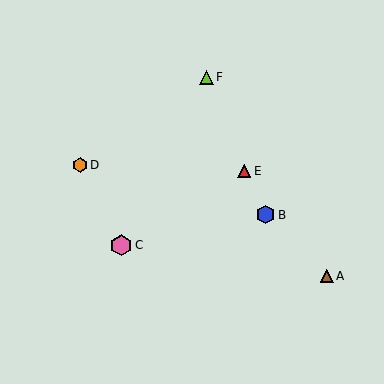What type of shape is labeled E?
Shape E is a red triangle.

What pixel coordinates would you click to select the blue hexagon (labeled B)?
Click at (266, 215) to select the blue hexagon B.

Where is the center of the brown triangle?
The center of the brown triangle is at (327, 276).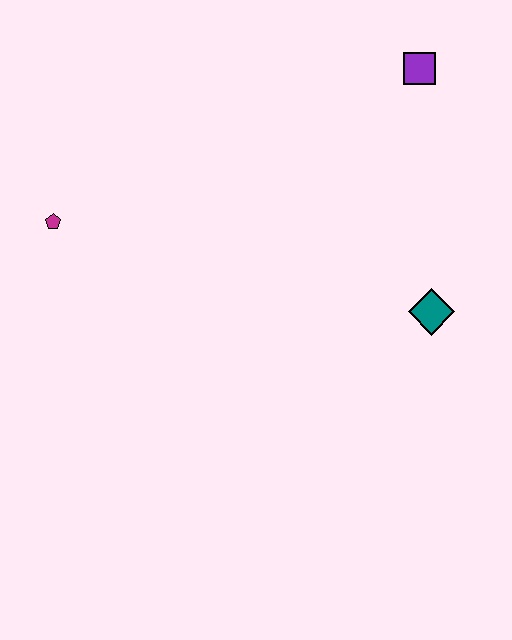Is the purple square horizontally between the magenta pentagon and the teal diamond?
Yes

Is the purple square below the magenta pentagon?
No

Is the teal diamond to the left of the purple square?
No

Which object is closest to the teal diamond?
The purple square is closest to the teal diamond.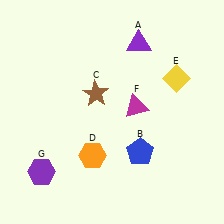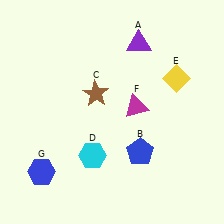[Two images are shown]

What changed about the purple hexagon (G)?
In Image 1, G is purple. In Image 2, it changed to blue.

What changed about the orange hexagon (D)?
In Image 1, D is orange. In Image 2, it changed to cyan.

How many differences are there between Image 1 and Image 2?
There are 2 differences between the two images.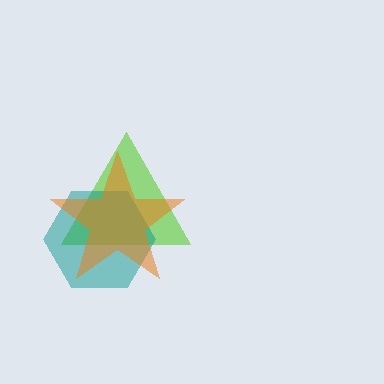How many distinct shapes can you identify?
There are 3 distinct shapes: a lime triangle, a teal hexagon, an orange star.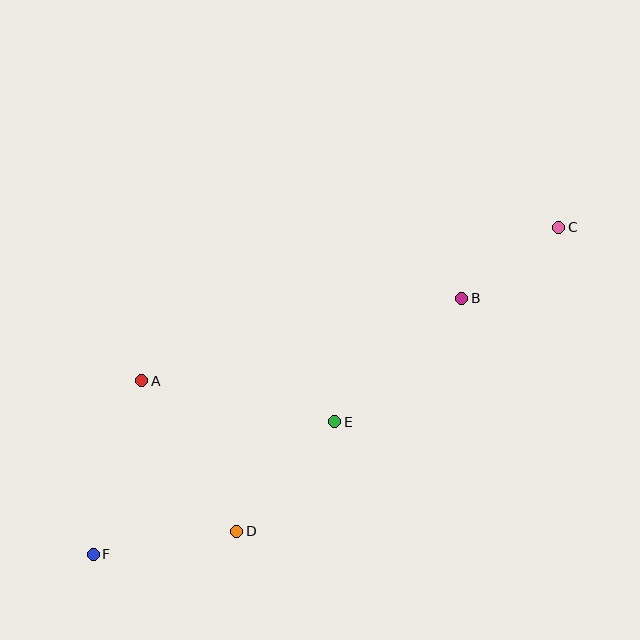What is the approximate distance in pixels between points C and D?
The distance between C and D is approximately 443 pixels.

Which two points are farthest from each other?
Points C and F are farthest from each other.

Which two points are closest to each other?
Points B and C are closest to each other.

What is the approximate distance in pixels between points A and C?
The distance between A and C is approximately 444 pixels.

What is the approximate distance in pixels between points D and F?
The distance between D and F is approximately 145 pixels.